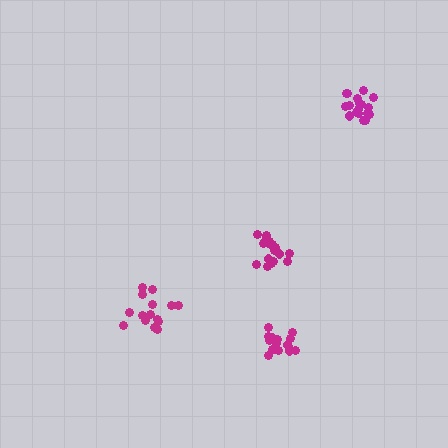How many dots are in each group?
Group 1: 15 dots, Group 2: 17 dots, Group 3: 17 dots, Group 4: 18 dots (67 total).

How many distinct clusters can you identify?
There are 4 distinct clusters.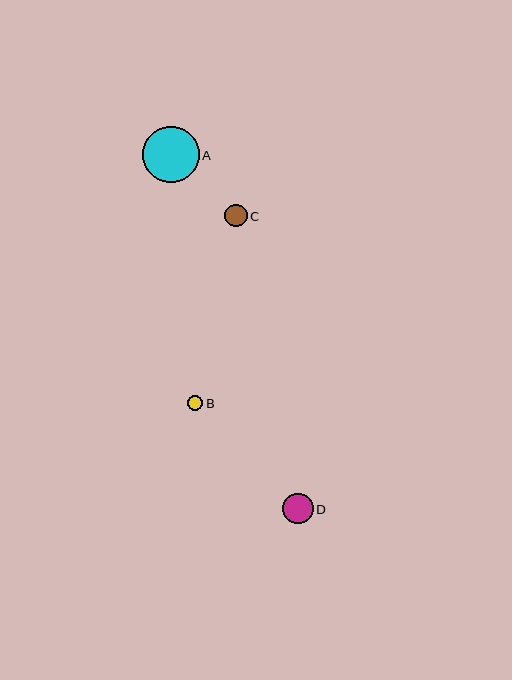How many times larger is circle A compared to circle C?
Circle A is approximately 2.5 times the size of circle C.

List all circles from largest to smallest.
From largest to smallest: A, D, C, B.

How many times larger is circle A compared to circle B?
Circle A is approximately 3.7 times the size of circle B.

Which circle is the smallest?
Circle B is the smallest with a size of approximately 15 pixels.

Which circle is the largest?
Circle A is the largest with a size of approximately 56 pixels.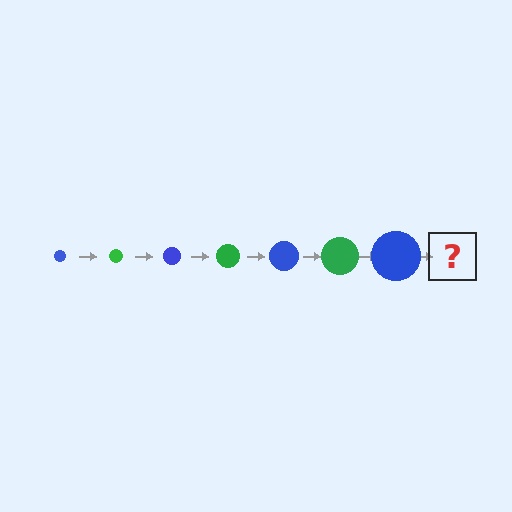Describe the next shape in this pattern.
It should be a green circle, larger than the previous one.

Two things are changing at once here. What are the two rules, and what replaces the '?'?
The two rules are that the circle grows larger each step and the color cycles through blue and green. The '?' should be a green circle, larger than the previous one.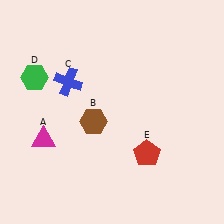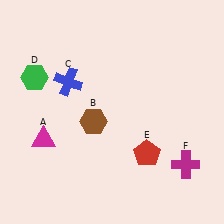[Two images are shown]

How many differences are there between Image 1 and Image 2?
There is 1 difference between the two images.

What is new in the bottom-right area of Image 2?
A magenta cross (F) was added in the bottom-right area of Image 2.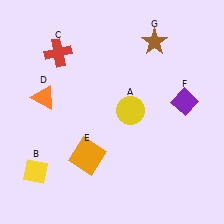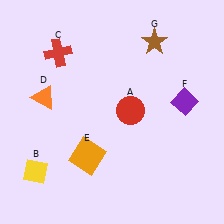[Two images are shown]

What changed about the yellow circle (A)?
In Image 1, A is yellow. In Image 2, it changed to red.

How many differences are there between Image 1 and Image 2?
There is 1 difference between the two images.